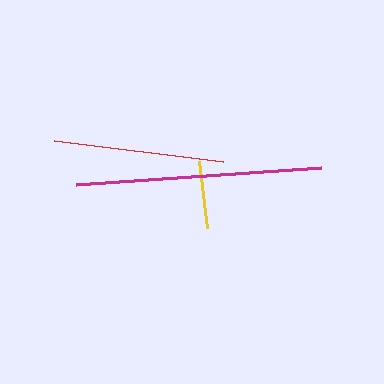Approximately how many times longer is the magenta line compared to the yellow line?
The magenta line is approximately 3.6 times the length of the yellow line.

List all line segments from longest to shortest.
From longest to shortest: magenta, red, yellow.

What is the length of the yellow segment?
The yellow segment is approximately 68 pixels long.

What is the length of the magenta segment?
The magenta segment is approximately 245 pixels long.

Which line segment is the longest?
The magenta line is the longest at approximately 245 pixels.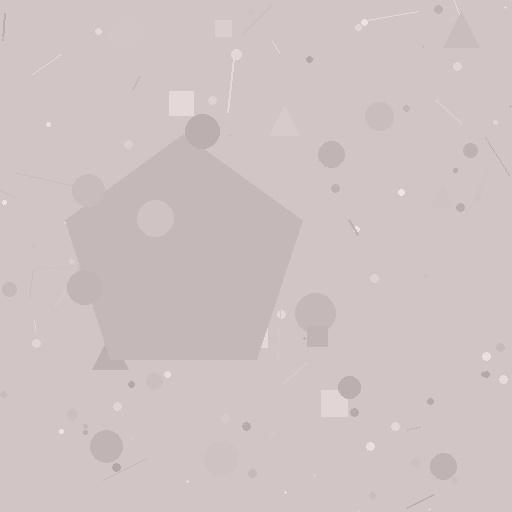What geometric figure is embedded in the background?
A pentagon is embedded in the background.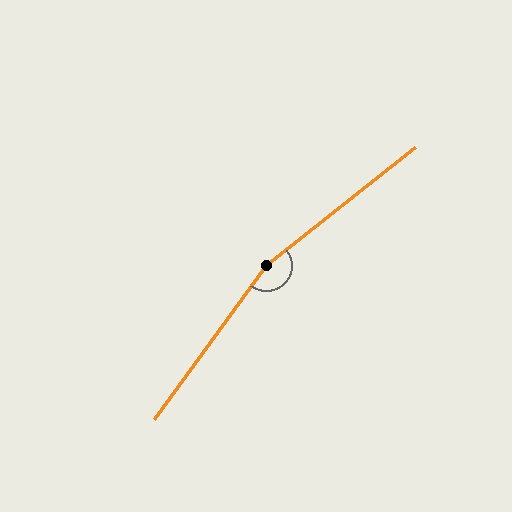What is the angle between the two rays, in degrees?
Approximately 165 degrees.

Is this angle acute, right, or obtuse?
It is obtuse.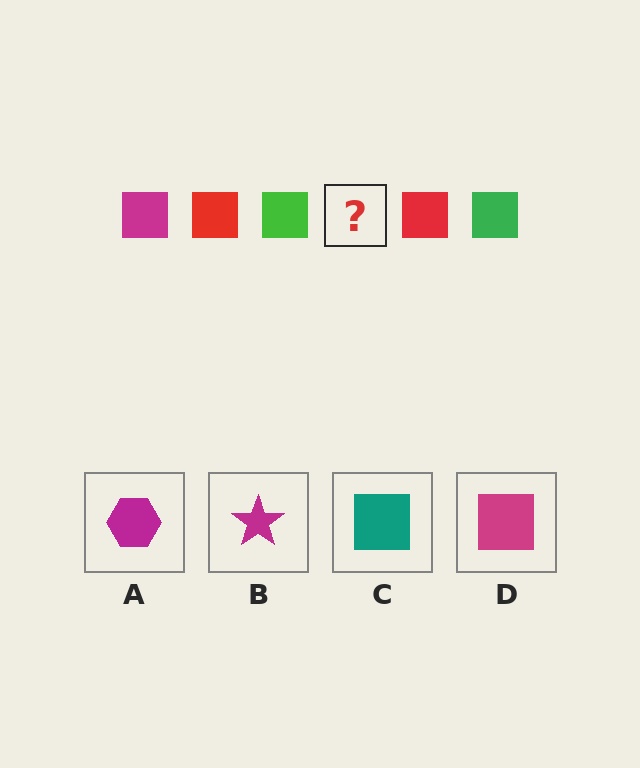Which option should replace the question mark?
Option D.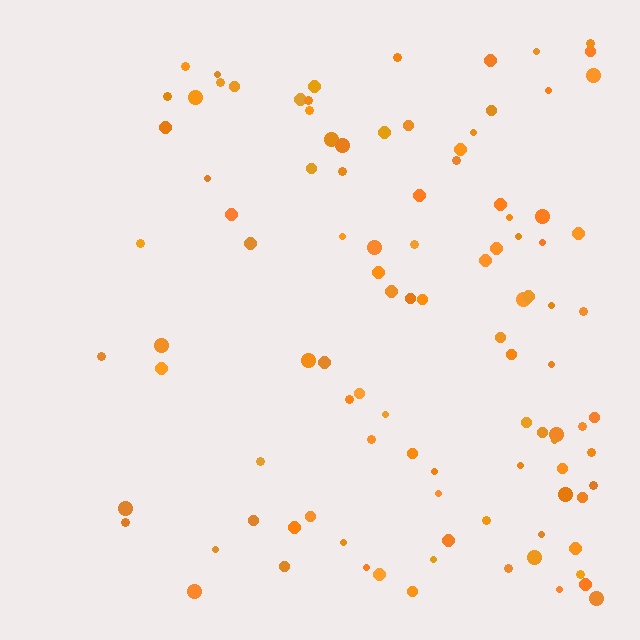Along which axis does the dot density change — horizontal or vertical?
Horizontal.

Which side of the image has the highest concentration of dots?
The right.